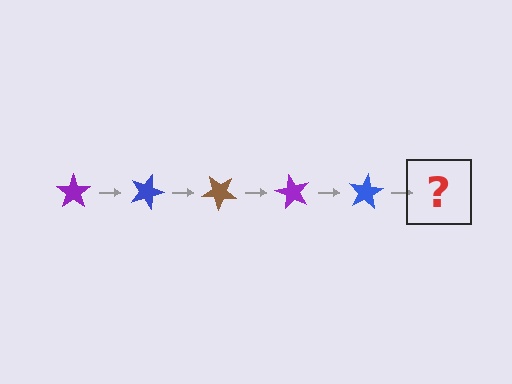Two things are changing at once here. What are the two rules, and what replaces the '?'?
The two rules are that it rotates 20 degrees each step and the color cycles through purple, blue, and brown. The '?' should be a brown star, rotated 100 degrees from the start.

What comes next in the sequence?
The next element should be a brown star, rotated 100 degrees from the start.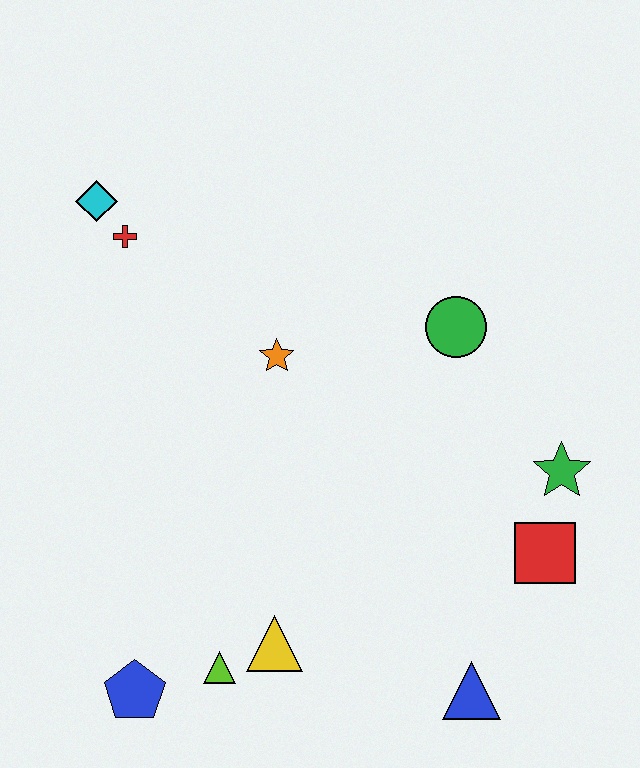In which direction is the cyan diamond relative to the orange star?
The cyan diamond is to the left of the orange star.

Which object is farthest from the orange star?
The blue triangle is farthest from the orange star.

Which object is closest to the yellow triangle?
The lime triangle is closest to the yellow triangle.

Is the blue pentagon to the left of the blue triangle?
Yes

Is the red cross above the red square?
Yes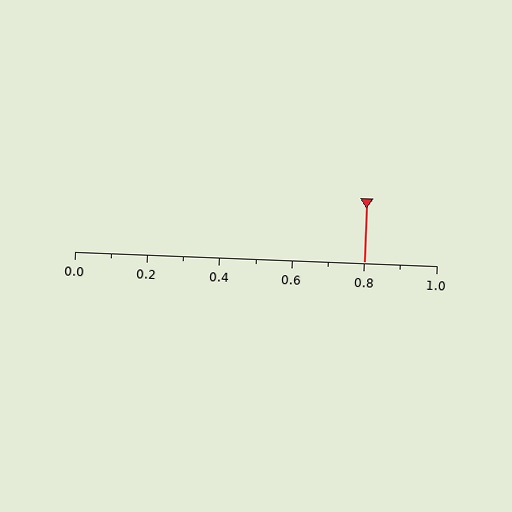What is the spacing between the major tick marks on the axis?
The major ticks are spaced 0.2 apart.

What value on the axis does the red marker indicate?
The marker indicates approximately 0.8.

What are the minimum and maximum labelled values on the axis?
The axis runs from 0.0 to 1.0.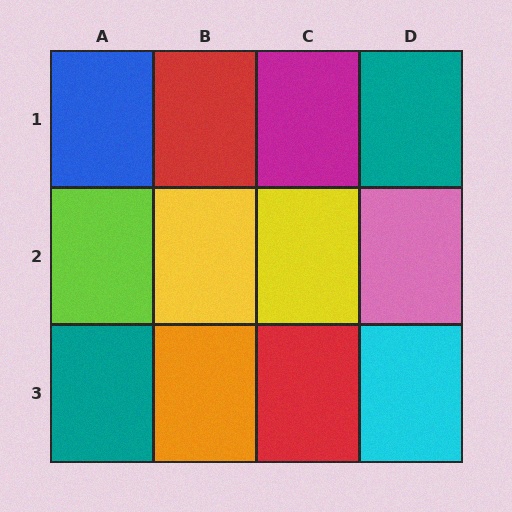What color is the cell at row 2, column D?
Pink.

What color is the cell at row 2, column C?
Yellow.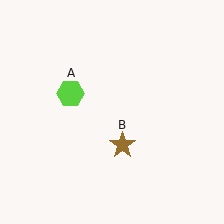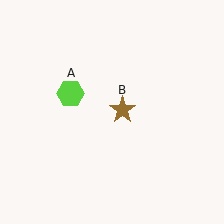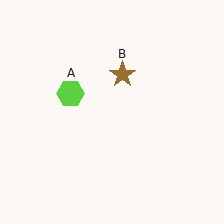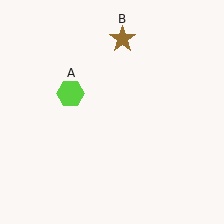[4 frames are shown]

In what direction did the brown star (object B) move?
The brown star (object B) moved up.